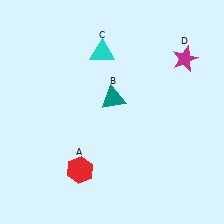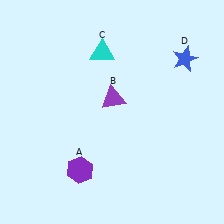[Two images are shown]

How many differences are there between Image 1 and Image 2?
There are 3 differences between the two images.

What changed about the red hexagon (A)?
In Image 1, A is red. In Image 2, it changed to purple.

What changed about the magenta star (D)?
In Image 1, D is magenta. In Image 2, it changed to blue.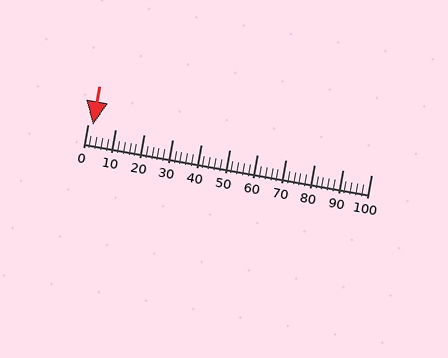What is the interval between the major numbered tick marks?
The major tick marks are spaced 10 units apart.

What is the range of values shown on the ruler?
The ruler shows values from 0 to 100.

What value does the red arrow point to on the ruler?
The red arrow points to approximately 2.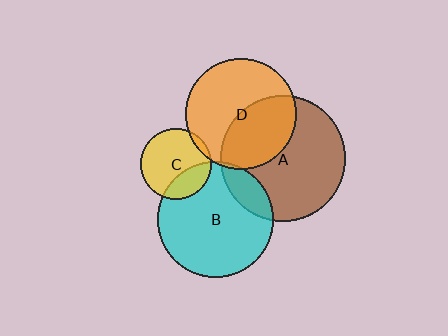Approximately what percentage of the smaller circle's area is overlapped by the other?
Approximately 15%.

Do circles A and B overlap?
Yes.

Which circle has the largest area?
Circle A (brown).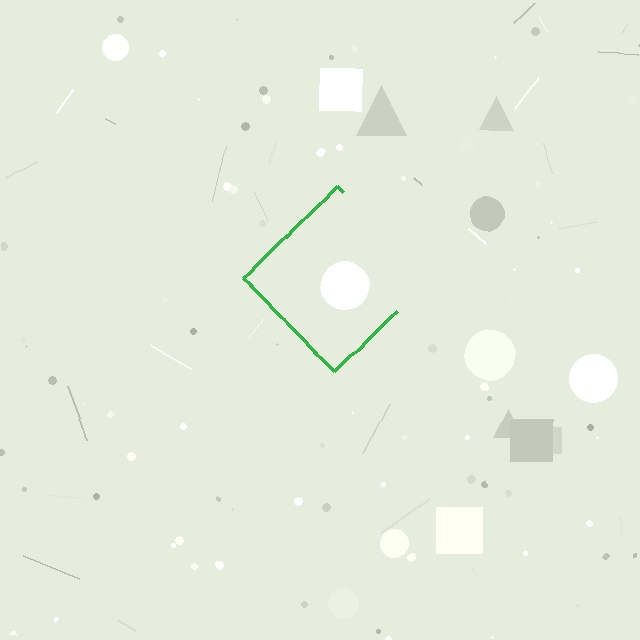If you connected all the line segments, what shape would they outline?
They would outline a diamond.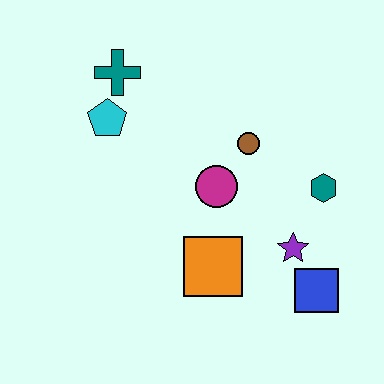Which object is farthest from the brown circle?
The blue square is farthest from the brown circle.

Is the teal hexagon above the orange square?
Yes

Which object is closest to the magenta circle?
The brown circle is closest to the magenta circle.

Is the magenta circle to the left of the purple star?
Yes